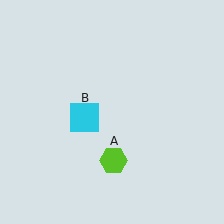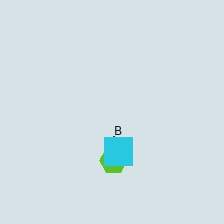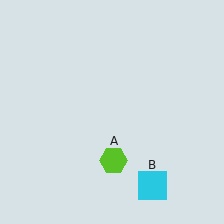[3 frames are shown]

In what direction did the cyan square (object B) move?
The cyan square (object B) moved down and to the right.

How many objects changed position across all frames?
1 object changed position: cyan square (object B).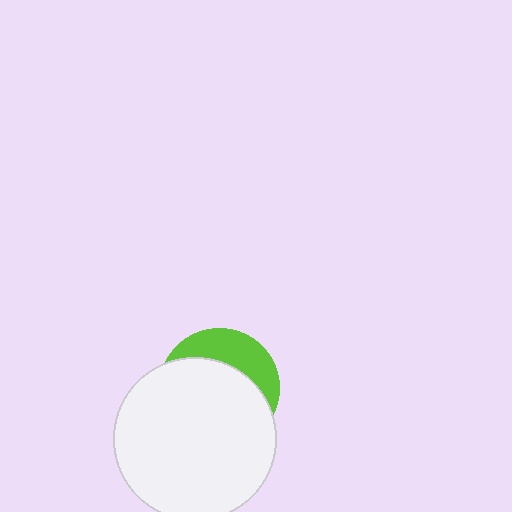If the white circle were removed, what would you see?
You would see the complete lime circle.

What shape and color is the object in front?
The object in front is a white circle.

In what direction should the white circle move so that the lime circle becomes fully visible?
The white circle should move down. That is the shortest direction to clear the overlap and leave the lime circle fully visible.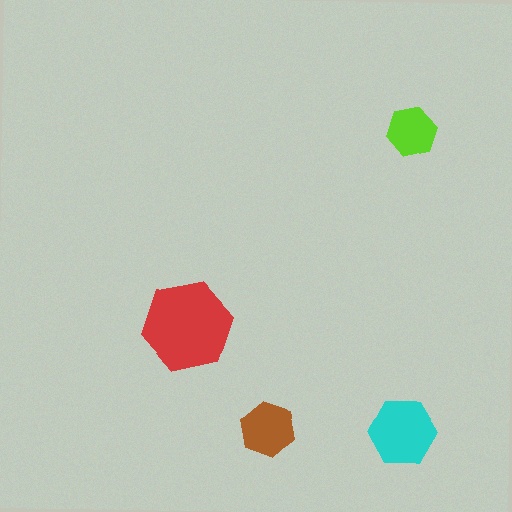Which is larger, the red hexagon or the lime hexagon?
The red one.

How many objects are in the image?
There are 4 objects in the image.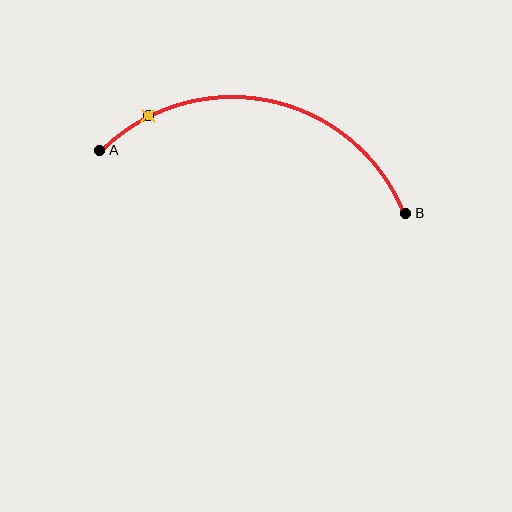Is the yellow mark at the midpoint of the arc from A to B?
No. The yellow mark lies on the arc but is closer to endpoint A. The arc midpoint would be at the point on the curve equidistant along the arc from both A and B.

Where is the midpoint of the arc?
The arc midpoint is the point on the curve farthest from the straight line joining A and B. It sits above that line.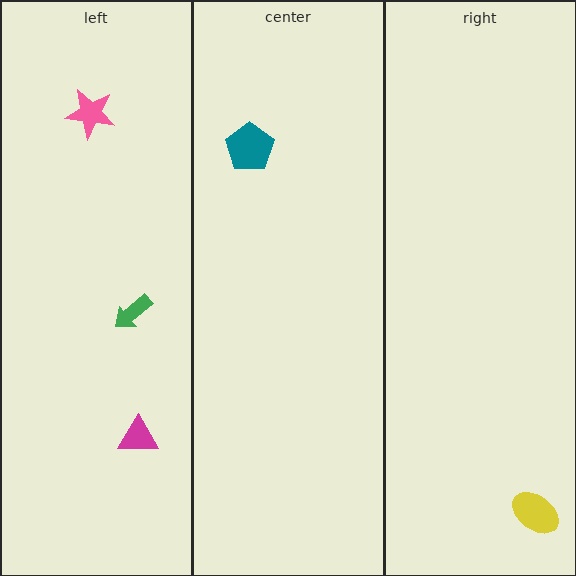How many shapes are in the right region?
1.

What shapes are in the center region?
The teal pentagon.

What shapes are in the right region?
The yellow ellipse.